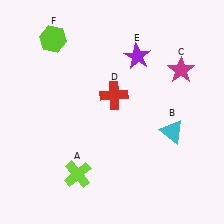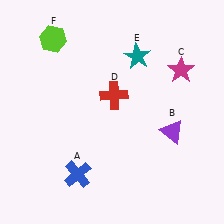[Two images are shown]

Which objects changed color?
A changed from lime to blue. B changed from cyan to purple. E changed from purple to teal.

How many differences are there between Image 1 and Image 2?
There are 3 differences between the two images.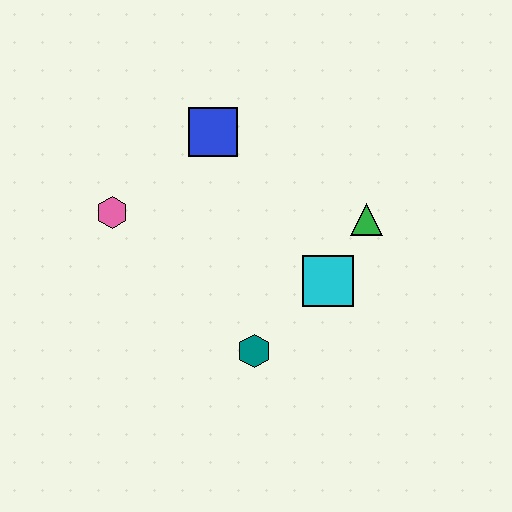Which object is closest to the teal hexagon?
The cyan square is closest to the teal hexagon.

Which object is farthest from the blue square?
The teal hexagon is farthest from the blue square.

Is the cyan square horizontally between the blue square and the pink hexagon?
No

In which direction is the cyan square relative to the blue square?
The cyan square is below the blue square.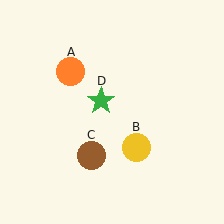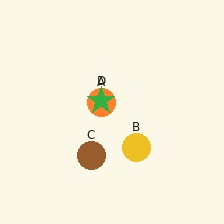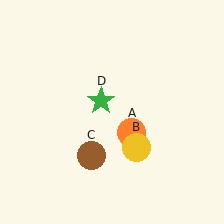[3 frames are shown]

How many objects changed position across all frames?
1 object changed position: orange circle (object A).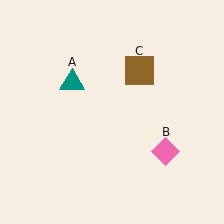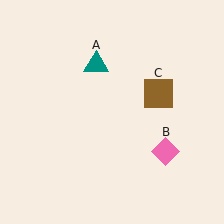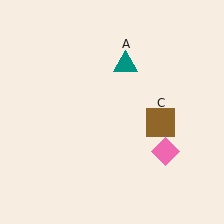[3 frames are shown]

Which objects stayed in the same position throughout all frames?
Pink diamond (object B) remained stationary.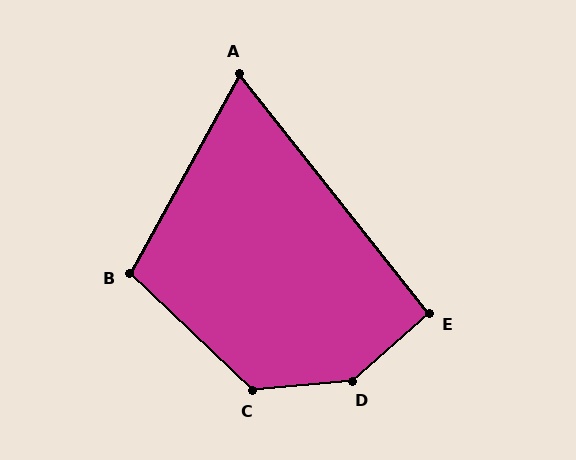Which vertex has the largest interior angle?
D, at approximately 144 degrees.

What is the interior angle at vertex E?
Approximately 93 degrees (approximately right).